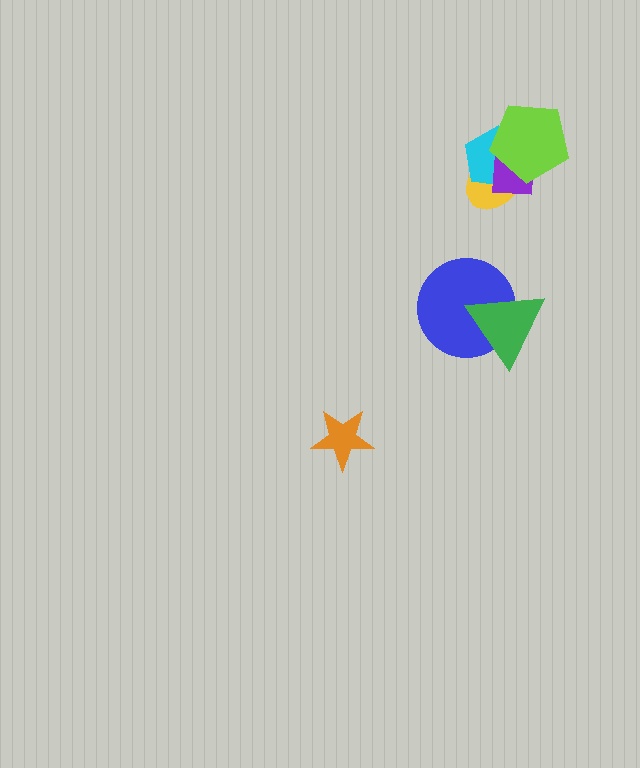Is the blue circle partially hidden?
Yes, it is partially covered by another shape.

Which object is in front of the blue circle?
The green triangle is in front of the blue circle.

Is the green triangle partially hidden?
No, no other shape covers it.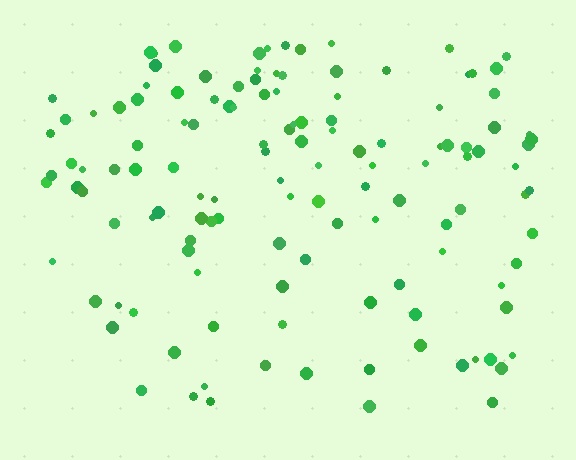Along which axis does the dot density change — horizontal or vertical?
Vertical.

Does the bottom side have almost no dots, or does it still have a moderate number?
Still a moderate number, just noticeably fewer than the top.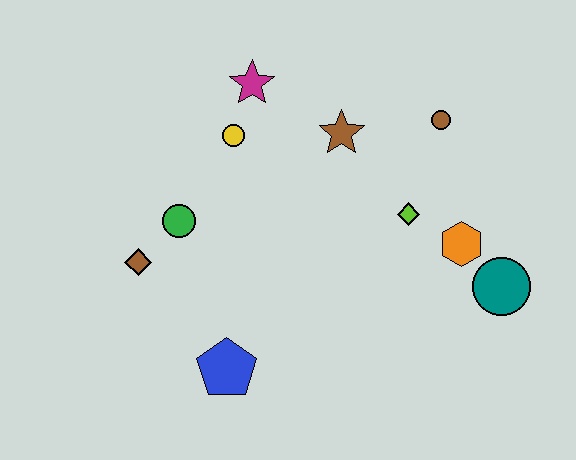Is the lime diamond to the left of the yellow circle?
No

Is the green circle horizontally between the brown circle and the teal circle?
No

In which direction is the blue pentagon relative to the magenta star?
The blue pentagon is below the magenta star.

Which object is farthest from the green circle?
The teal circle is farthest from the green circle.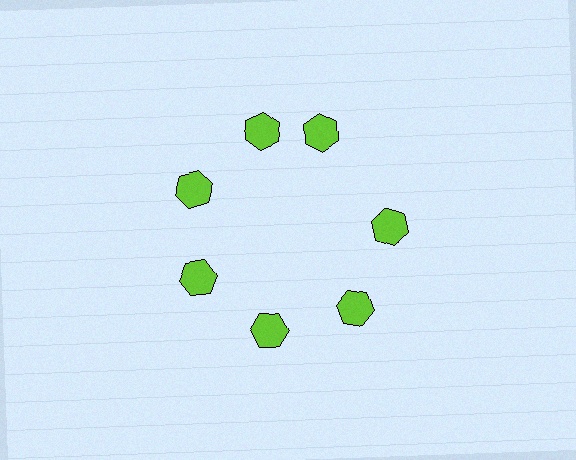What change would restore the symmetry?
The symmetry would be restored by rotating it back into even spacing with its neighbors so that all 7 hexagons sit at equal angles and equal distance from the center.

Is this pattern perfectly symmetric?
No. The 7 lime hexagons are arranged in a ring, but one element near the 1 o'clock position is rotated out of alignment along the ring, breaking the 7-fold rotational symmetry.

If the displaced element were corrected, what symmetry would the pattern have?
It would have 7-fold rotational symmetry — the pattern would map onto itself every 51 degrees.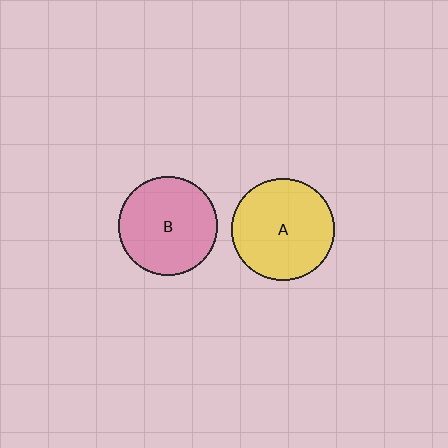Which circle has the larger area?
Circle A (yellow).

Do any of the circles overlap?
No, none of the circles overlap.